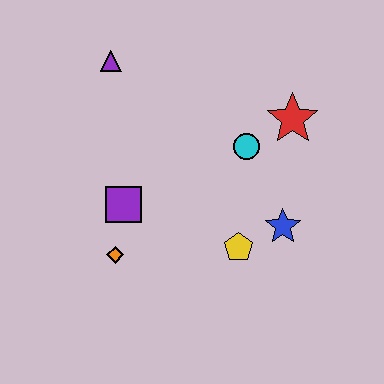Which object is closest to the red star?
The cyan circle is closest to the red star.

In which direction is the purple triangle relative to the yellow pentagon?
The purple triangle is above the yellow pentagon.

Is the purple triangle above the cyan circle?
Yes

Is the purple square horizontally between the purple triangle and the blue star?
Yes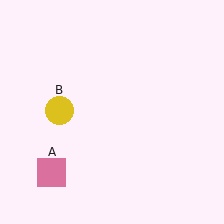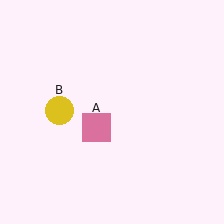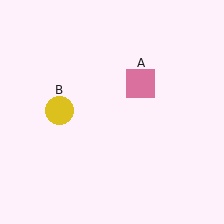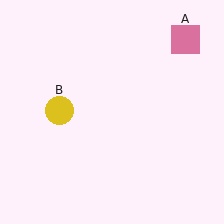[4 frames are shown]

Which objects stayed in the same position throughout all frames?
Yellow circle (object B) remained stationary.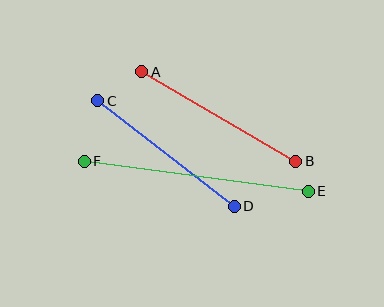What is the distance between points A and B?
The distance is approximately 178 pixels.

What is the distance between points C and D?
The distance is approximately 173 pixels.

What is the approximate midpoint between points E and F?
The midpoint is at approximately (196, 176) pixels.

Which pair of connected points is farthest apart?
Points E and F are farthest apart.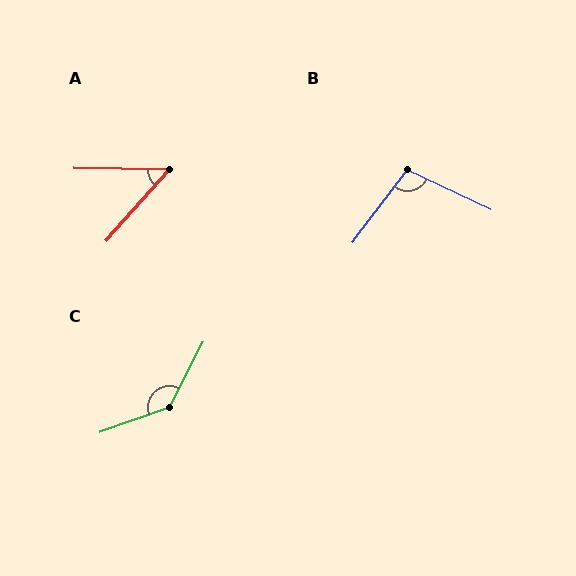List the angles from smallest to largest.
A (49°), B (101°), C (136°).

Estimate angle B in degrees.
Approximately 101 degrees.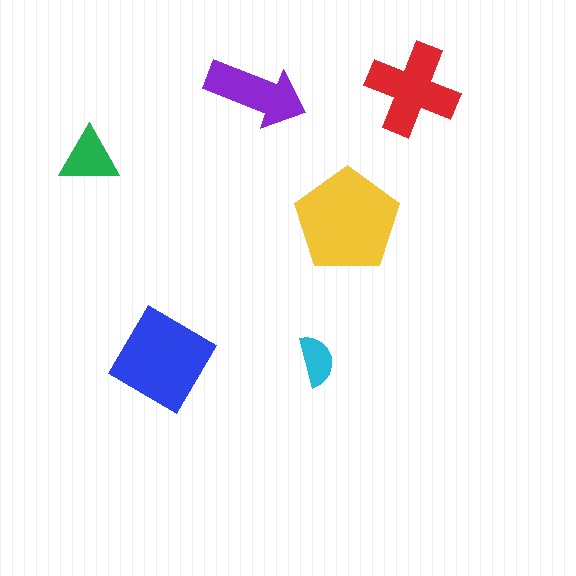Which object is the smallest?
The cyan semicircle.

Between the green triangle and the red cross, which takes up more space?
The red cross.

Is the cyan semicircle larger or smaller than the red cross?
Smaller.